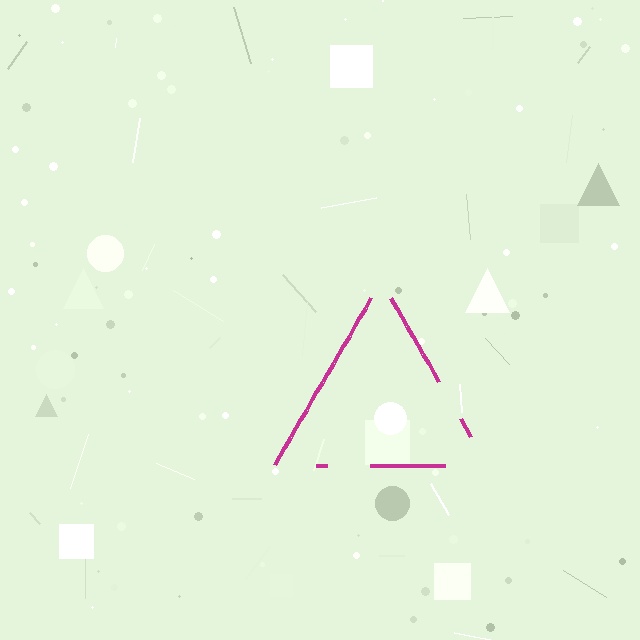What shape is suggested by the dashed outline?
The dashed outline suggests a triangle.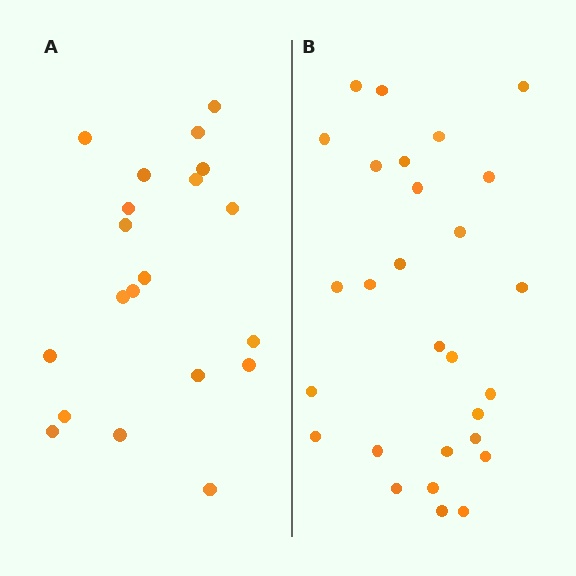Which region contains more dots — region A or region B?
Region B (the right region) has more dots.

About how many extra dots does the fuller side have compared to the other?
Region B has roughly 8 or so more dots than region A.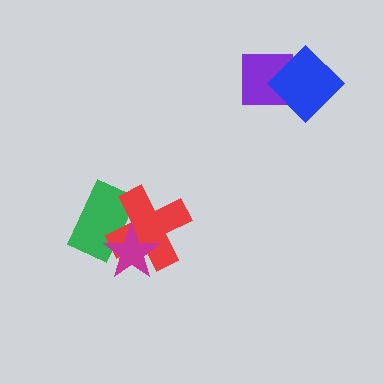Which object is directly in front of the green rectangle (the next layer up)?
The red cross is directly in front of the green rectangle.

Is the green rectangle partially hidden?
Yes, it is partially covered by another shape.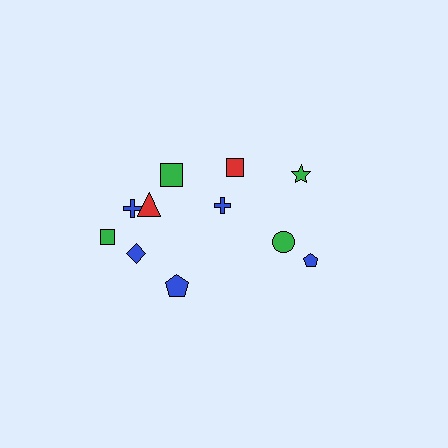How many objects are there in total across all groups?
There are 11 objects.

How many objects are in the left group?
There are 7 objects.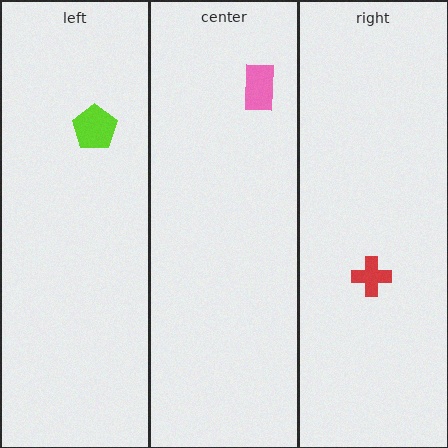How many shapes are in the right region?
1.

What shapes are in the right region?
The red cross.